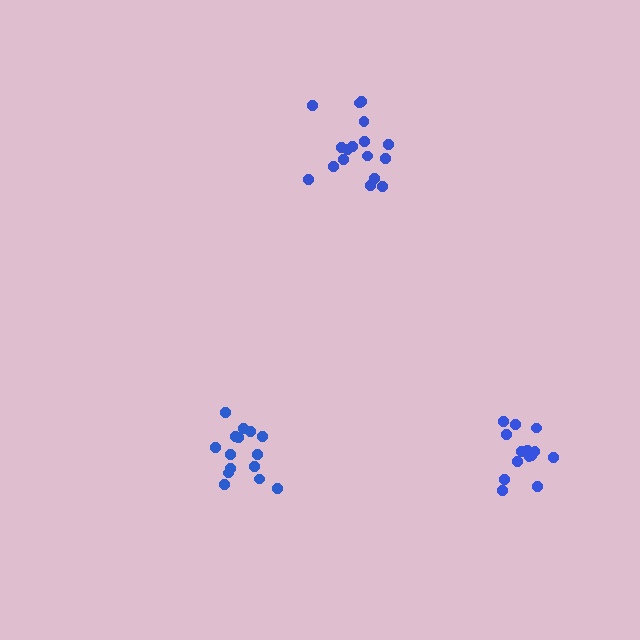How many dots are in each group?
Group 1: 17 dots, Group 2: 15 dots, Group 3: 15 dots (47 total).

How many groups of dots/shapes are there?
There are 3 groups.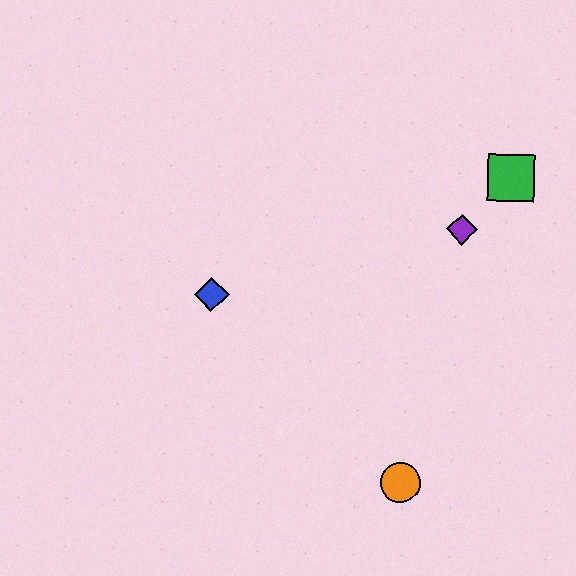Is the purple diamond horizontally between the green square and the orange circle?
Yes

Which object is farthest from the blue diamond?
The green square is farthest from the blue diamond.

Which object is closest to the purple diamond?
The green square is closest to the purple diamond.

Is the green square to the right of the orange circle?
Yes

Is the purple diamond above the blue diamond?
Yes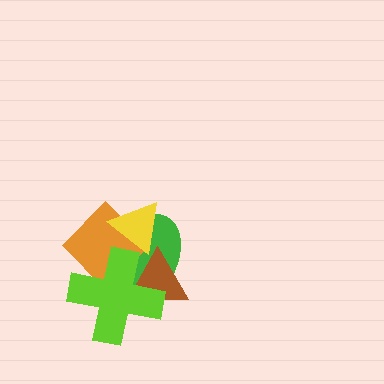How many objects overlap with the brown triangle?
3 objects overlap with the brown triangle.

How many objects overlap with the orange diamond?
4 objects overlap with the orange diamond.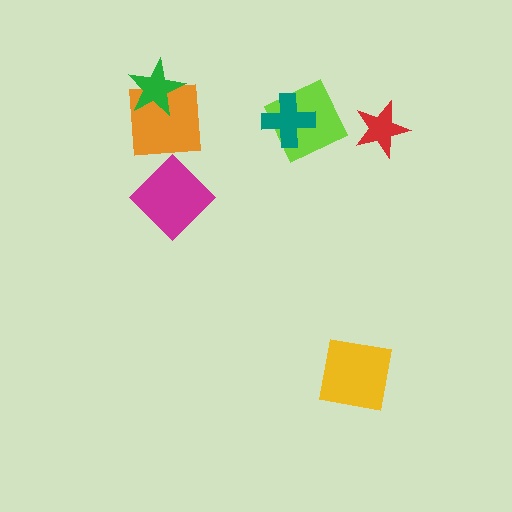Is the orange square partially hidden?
Yes, it is partially covered by another shape.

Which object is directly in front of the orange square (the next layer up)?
The green star is directly in front of the orange square.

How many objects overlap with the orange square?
2 objects overlap with the orange square.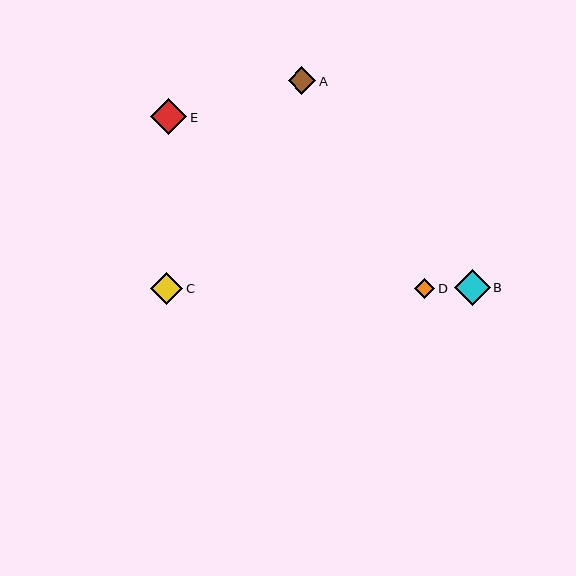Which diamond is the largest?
Diamond B is the largest with a size of approximately 36 pixels.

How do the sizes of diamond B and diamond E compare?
Diamond B and diamond E are approximately the same size.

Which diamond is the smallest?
Diamond D is the smallest with a size of approximately 20 pixels.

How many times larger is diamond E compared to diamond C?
Diamond E is approximately 1.1 times the size of diamond C.